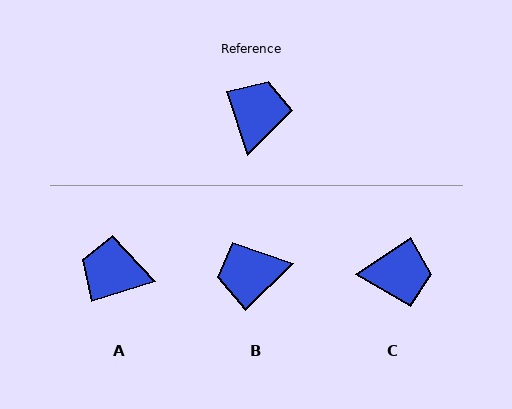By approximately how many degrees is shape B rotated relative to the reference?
Approximately 116 degrees counter-clockwise.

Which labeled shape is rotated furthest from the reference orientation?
B, about 116 degrees away.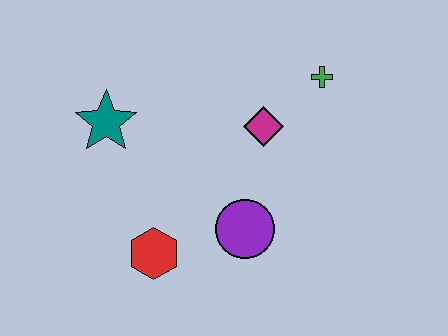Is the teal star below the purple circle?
No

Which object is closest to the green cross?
The magenta diamond is closest to the green cross.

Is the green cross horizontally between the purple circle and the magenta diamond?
No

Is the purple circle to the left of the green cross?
Yes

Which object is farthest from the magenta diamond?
The red hexagon is farthest from the magenta diamond.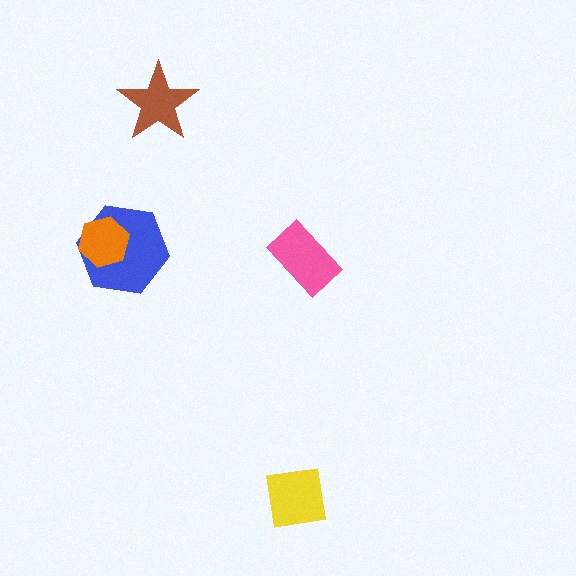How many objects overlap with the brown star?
0 objects overlap with the brown star.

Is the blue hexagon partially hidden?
Yes, it is partially covered by another shape.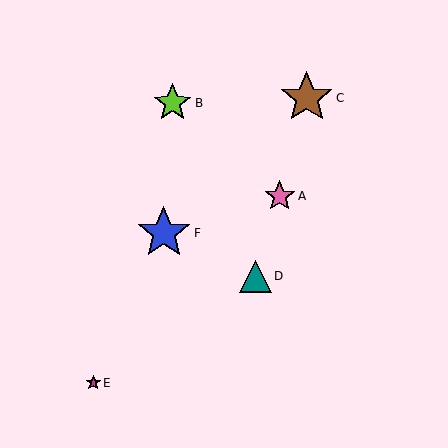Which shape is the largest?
The blue star (labeled F) is the largest.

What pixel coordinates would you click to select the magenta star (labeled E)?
Click at (93, 383) to select the magenta star E.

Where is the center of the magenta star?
The center of the magenta star is at (93, 383).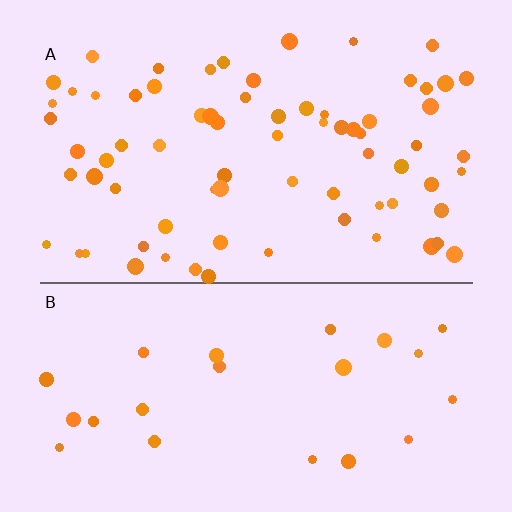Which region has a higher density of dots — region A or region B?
A (the top).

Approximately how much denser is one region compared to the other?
Approximately 3.0× — region A over region B.